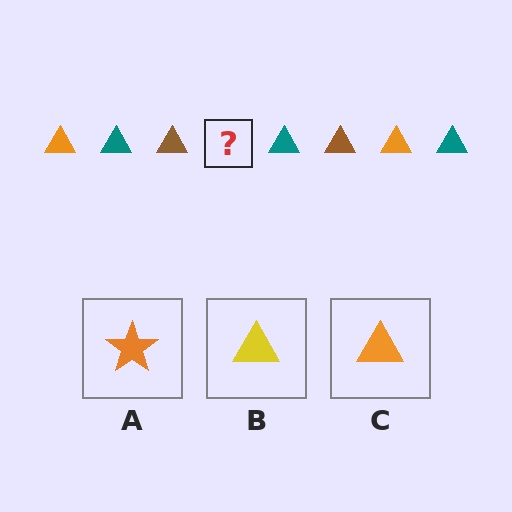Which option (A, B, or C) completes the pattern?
C.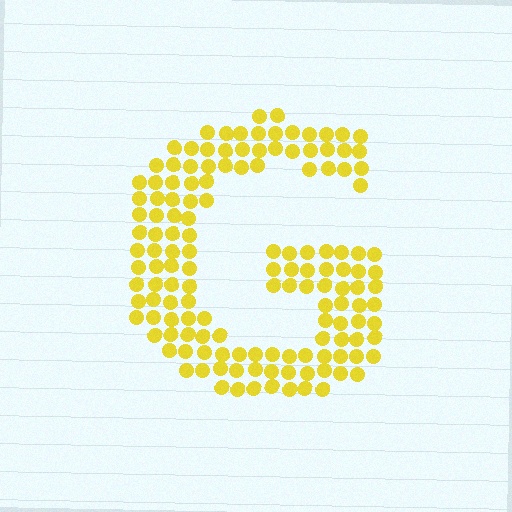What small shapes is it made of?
It is made of small circles.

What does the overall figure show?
The overall figure shows the letter G.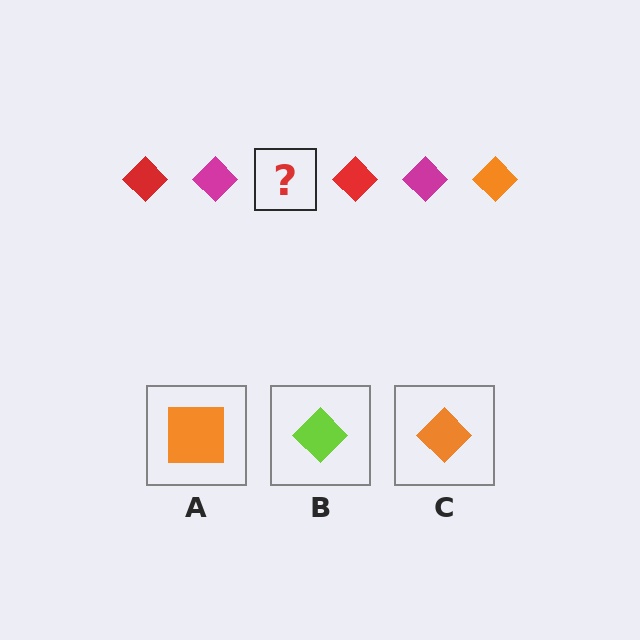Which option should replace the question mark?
Option C.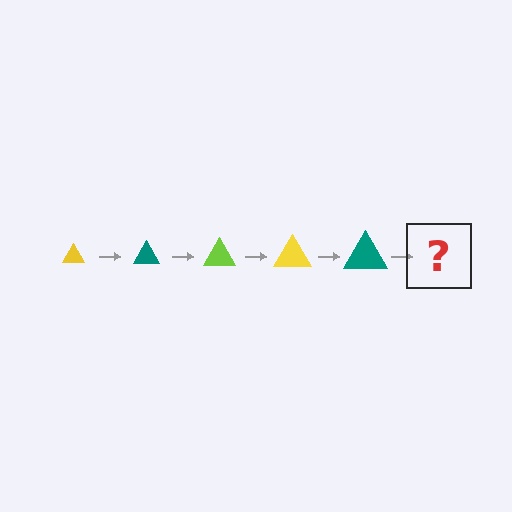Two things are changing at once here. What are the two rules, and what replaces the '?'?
The two rules are that the triangle grows larger each step and the color cycles through yellow, teal, and lime. The '?' should be a lime triangle, larger than the previous one.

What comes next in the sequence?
The next element should be a lime triangle, larger than the previous one.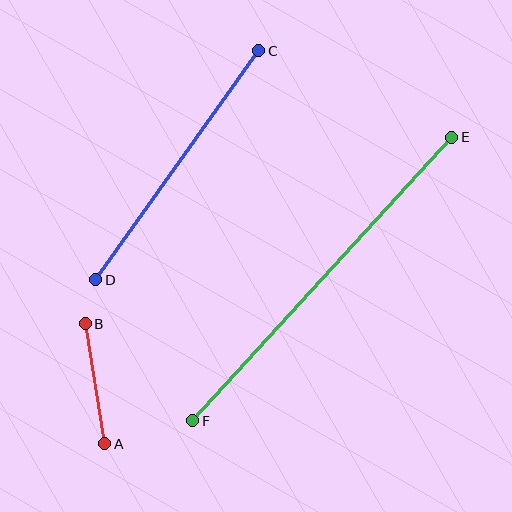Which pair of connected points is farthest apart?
Points E and F are farthest apart.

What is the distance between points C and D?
The distance is approximately 280 pixels.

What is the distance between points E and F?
The distance is approximately 384 pixels.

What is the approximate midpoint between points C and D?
The midpoint is at approximately (177, 165) pixels.